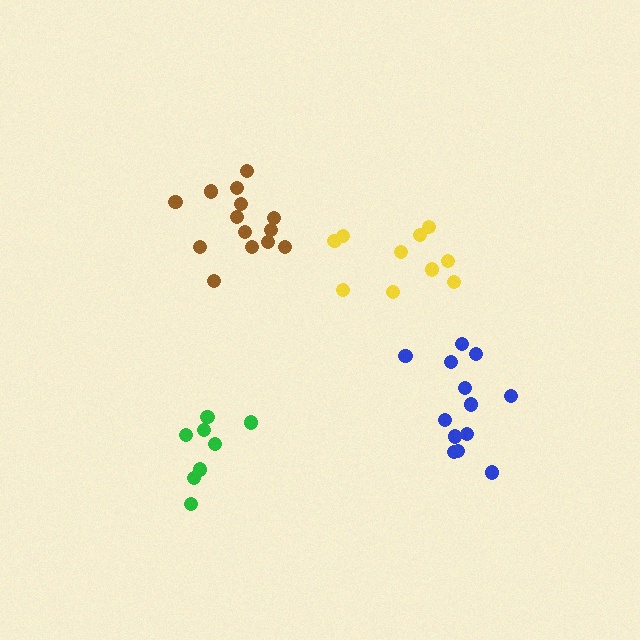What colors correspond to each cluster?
The clusters are colored: green, blue, brown, yellow.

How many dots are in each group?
Group 1: 8 dots, Group 2: 13 dots, Group 3: 14 dots, Group 4: 10 dots (45 total).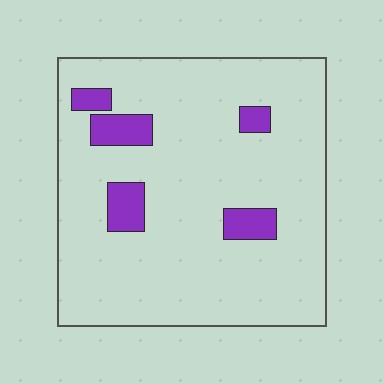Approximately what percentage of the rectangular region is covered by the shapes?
Approximately 10%.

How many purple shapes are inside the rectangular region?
5.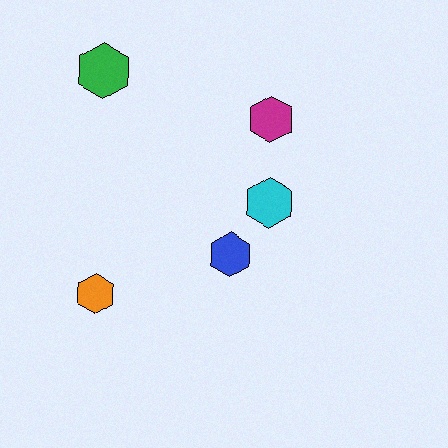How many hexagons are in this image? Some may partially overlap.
There are 5 hexagons.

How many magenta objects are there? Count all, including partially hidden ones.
There is 1 magenta object.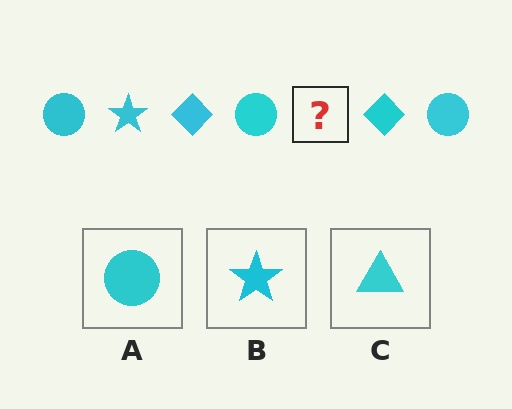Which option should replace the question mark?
Option B.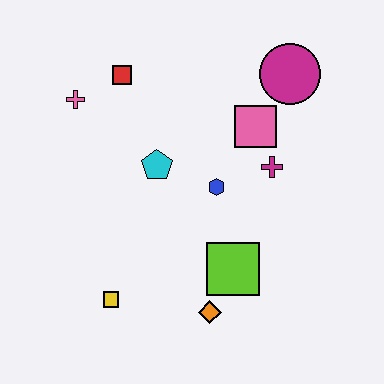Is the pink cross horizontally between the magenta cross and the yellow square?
No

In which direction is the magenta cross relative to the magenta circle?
The magenta cross is below the magenta circle.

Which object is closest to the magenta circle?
The pink square is closest to the magenta circle.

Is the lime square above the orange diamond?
Yes